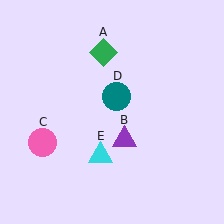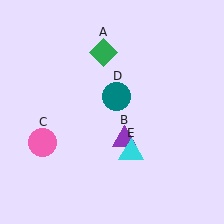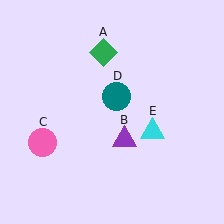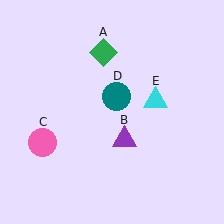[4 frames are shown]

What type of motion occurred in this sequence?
The cyan triangle (object E) rotated counterclockwise around the center of the scene.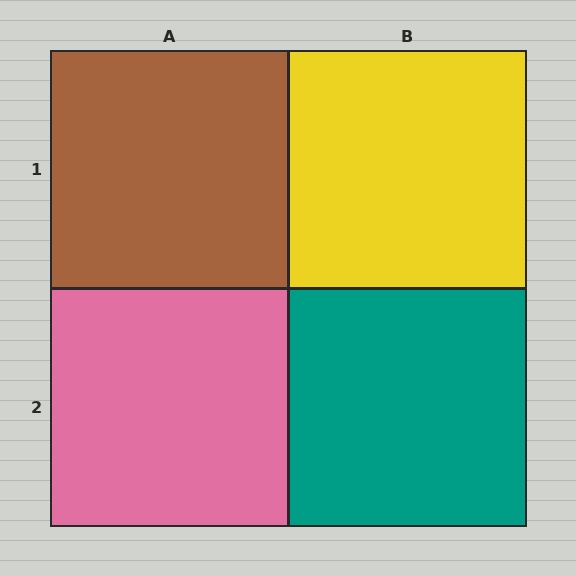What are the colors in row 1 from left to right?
Brown, yellow.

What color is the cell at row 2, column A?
Pink.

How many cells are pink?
1 cell is pink.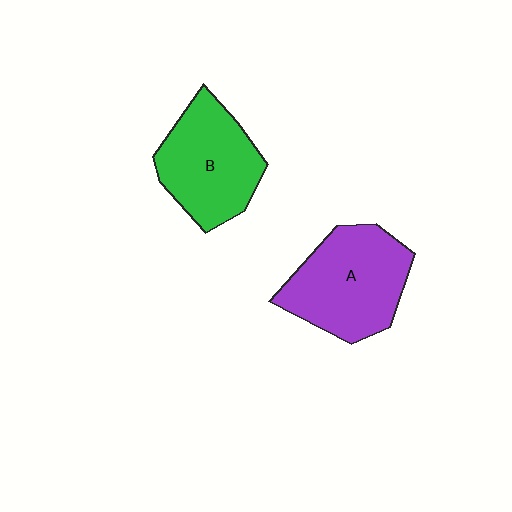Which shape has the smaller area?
Shape B (green).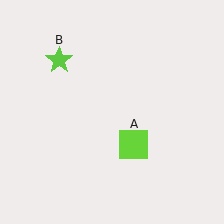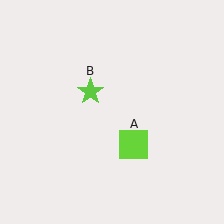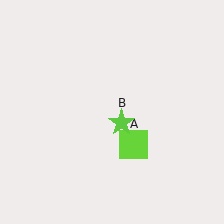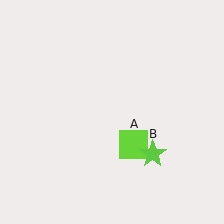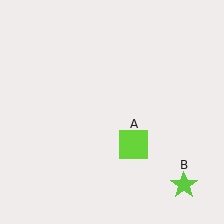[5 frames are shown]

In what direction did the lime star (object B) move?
The lime star (object B) moved down and to the right.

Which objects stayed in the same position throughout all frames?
Lime square (object A) remained stationary.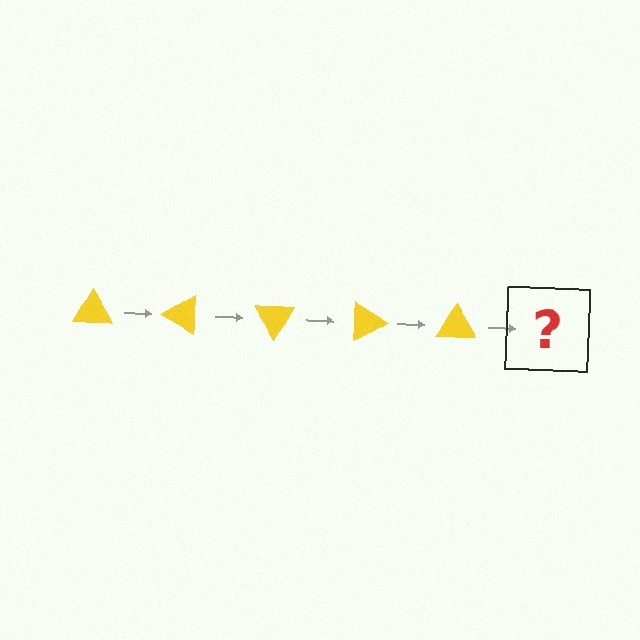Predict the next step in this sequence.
The next step is a yellow triangle rotated 150 degrees.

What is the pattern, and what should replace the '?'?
The pattern is that the triangle rotates 30 degrees each step. The '?' should be a yellow triangle rotated 150 degrees.